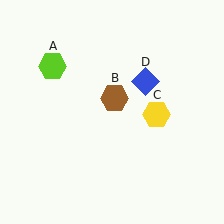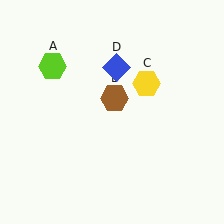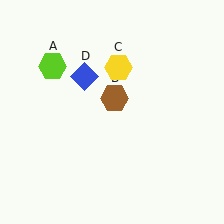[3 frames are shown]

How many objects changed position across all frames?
2 objects changed position: yellow hexagon (object C), blue diamond (object D).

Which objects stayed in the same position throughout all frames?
Lime hexagon (object A) and brown hexagon (object B) remained stationary.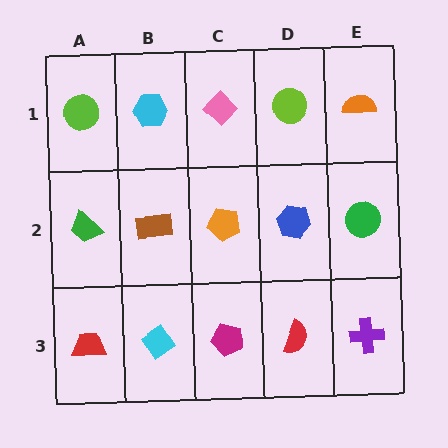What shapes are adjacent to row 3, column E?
A green circle (row 2, column E), a red semicircle (row 3, column D).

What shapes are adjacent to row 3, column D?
A blue hexagon (row 2, column D), a magenta pentagon (row 3, column C), a purple cross (row 3, column E).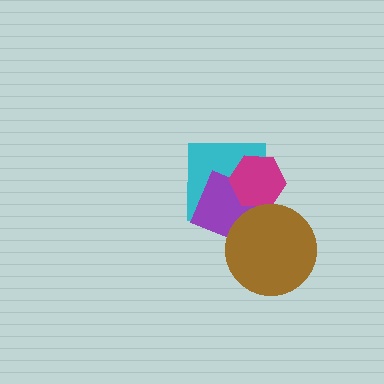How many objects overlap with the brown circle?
1 object overlaps with the brown circle.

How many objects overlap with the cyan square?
2 objects overlap with the cyan square.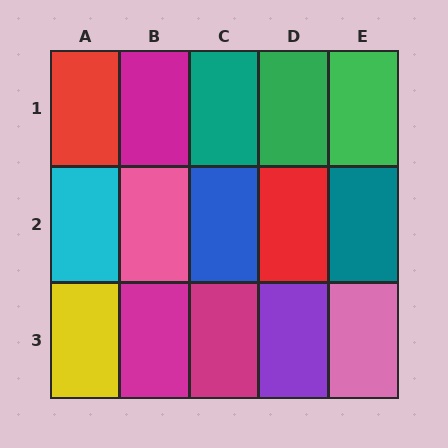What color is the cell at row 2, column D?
Red.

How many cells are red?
2 cells are red.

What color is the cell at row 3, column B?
Magenta.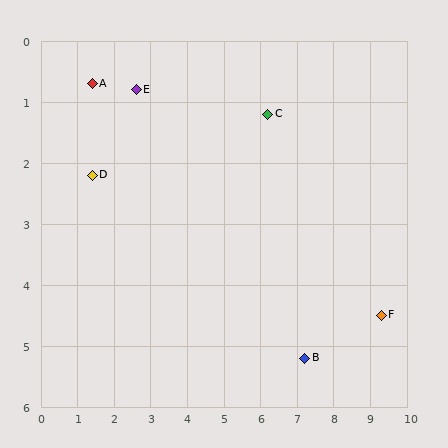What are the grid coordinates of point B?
Point B is at approximately (7.2, 5.2).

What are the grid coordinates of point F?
Point F is at approximately (9.3, 4.5).